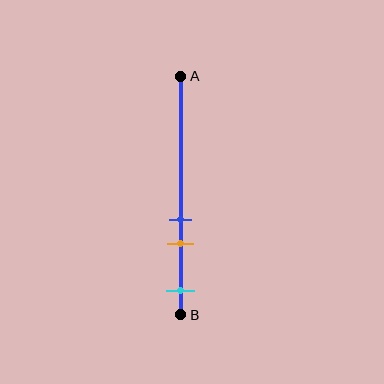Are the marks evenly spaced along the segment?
No, the marks are not evenly spaced.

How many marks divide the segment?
There are 3 marks dividing the segment.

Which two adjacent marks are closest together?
The blue and orange marks are the closest adjacent pair.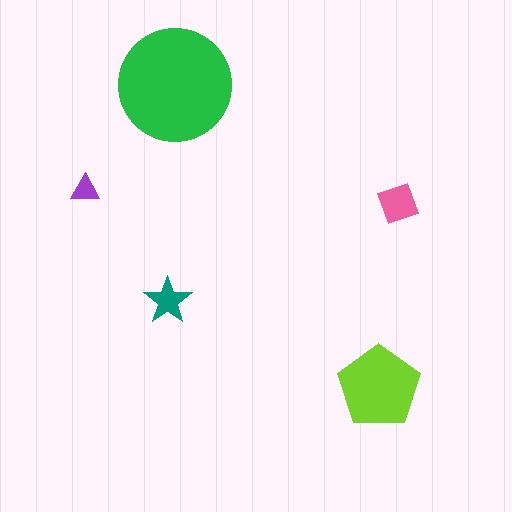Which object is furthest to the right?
The pink diamond is rightmost.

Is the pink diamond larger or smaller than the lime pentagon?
Smaller.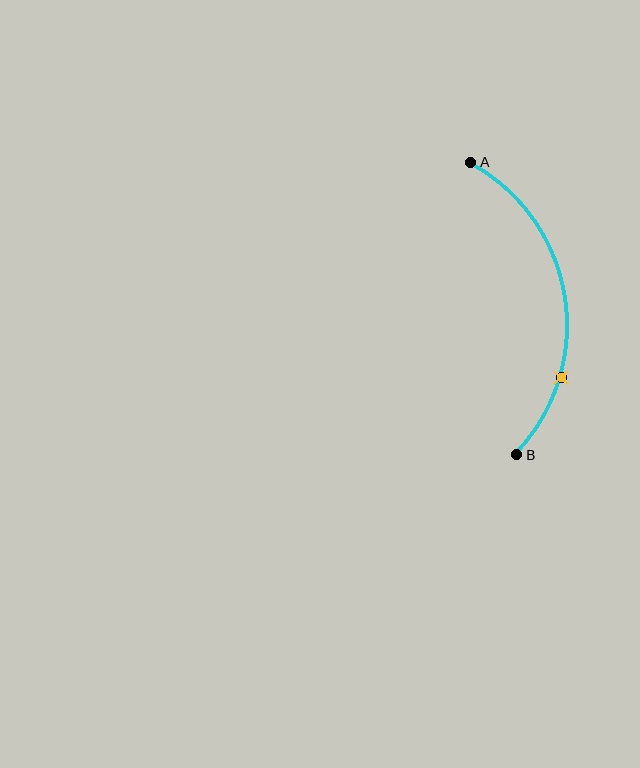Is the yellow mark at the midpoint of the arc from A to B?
No. The yellow mark lies on the arc but is closer to endpoint B. The arc midpoint would be at the point on the curve equidistant along the arc from both A and B.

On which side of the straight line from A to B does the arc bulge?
The arc bulges to the right of the straight line connecting A and B.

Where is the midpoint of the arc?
The arc midpoint is the point on the curve farthest from the straight line joining A and B. It sits to the right of that line.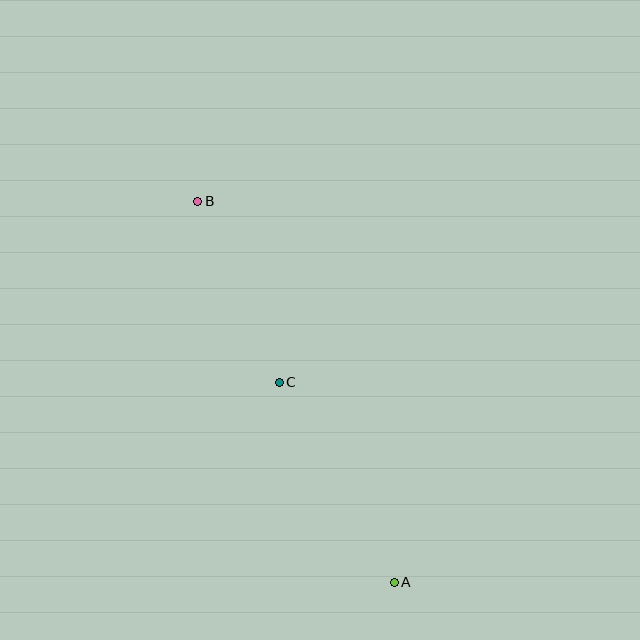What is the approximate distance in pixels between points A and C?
The distance between A and C is approximately 231 pixels.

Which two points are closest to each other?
Points B and C are closest to each other.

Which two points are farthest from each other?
Points A and B are farthest from each other.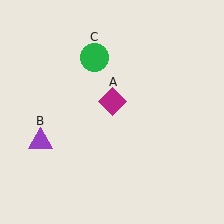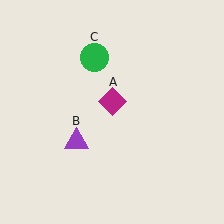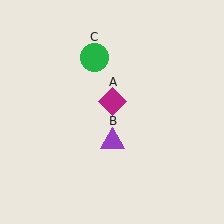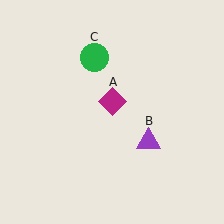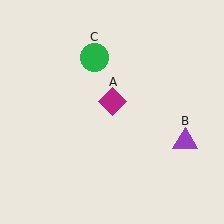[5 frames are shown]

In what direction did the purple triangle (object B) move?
The purple triangle (object B) moved right.